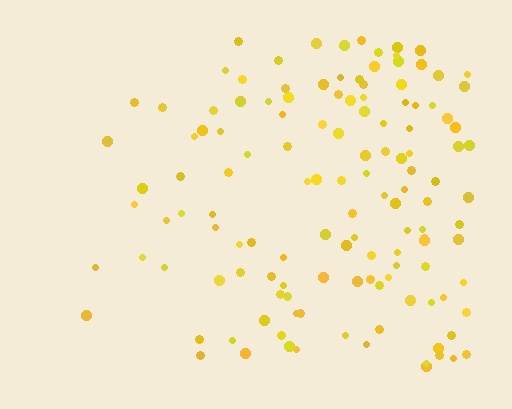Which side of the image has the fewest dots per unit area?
The left.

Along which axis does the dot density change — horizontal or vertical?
Horizontal.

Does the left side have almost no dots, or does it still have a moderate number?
Still a moderate number, just noticeably fewer than the right.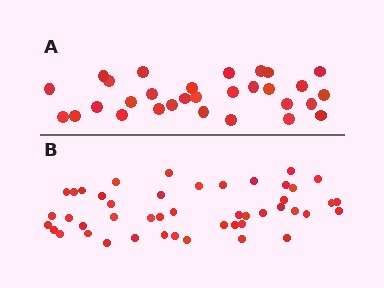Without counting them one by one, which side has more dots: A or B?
Region B (the bottom region) has more dots.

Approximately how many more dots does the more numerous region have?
Region B has approximately 15 more dots than region A.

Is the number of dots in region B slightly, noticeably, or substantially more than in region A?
Region B has substantially more. The ratio is roughly 1.5 to 1.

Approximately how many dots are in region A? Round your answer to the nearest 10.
About 30 dots.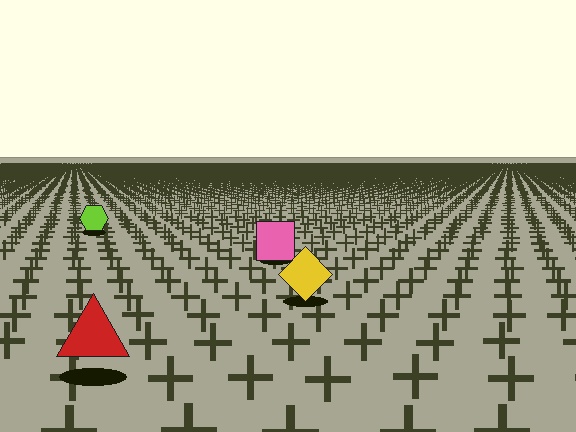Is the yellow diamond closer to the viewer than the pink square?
Yes. The yellow diamond is closer — you can tell from the texture gradient: the ground texture is coarser near it.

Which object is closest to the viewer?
The red triangle is closest. The texture marks near it are larger and more spread out.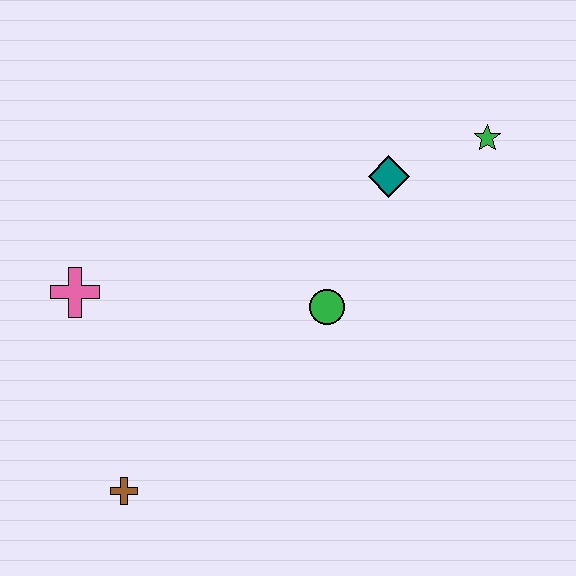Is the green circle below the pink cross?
Yes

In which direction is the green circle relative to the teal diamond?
The green circle is below the teal diamond.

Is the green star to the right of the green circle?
Yes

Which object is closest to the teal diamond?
The green star is closest to the teal diamond.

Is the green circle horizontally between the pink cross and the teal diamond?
Yes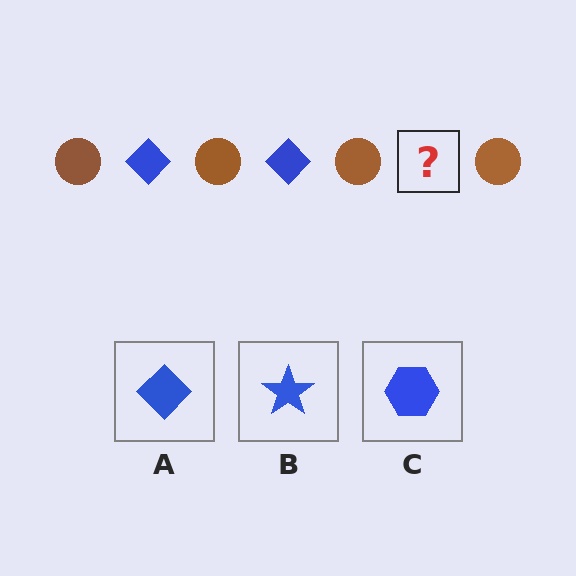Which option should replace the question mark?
Option A.